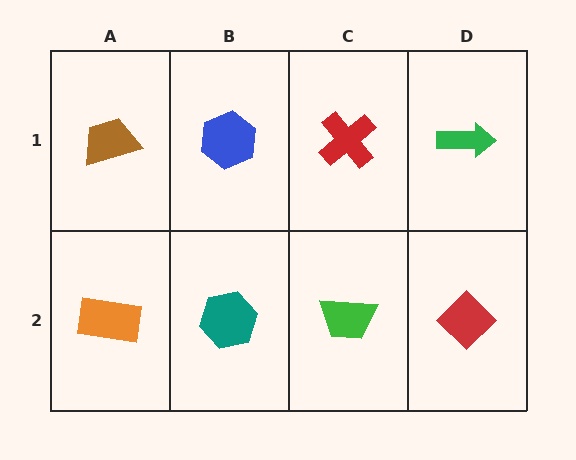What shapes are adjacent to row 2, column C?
A red cross (row 1, column C), a teal hexagon (row 2, column B), a red diamond (row 2, column D).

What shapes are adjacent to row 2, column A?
A brown trapezoid (row 1, column A), a teal hexagon (row 2, column B).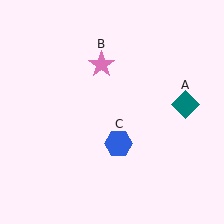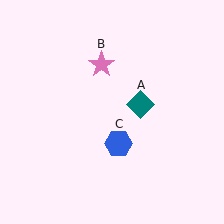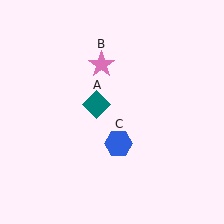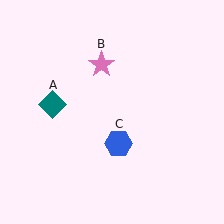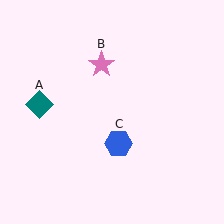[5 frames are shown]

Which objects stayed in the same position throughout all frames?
Pink star (object B) and blue hexagon (object C) remained stationary.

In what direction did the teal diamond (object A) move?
The teal diamond (object A) moved left.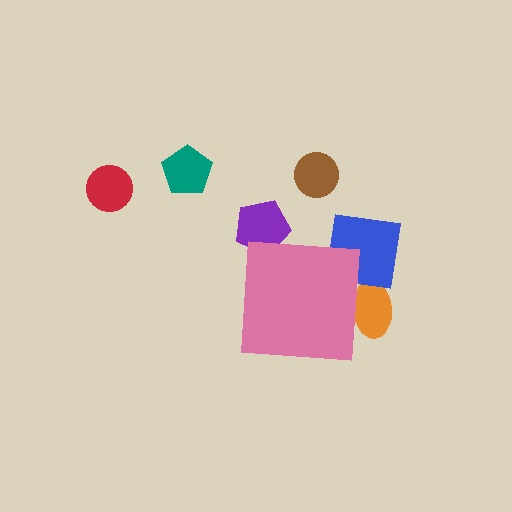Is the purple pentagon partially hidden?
Yes, the purple pentagon is partially hidden behind the pink square.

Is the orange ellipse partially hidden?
Yes, the orange ellipse is partially hidden behind the pink square.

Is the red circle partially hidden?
No, the red circle is fully visible.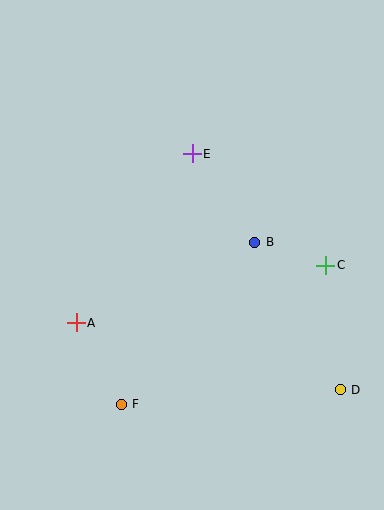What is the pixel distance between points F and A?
The distance between F and A is 93 pixels.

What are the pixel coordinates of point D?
Point D is at (340, 390).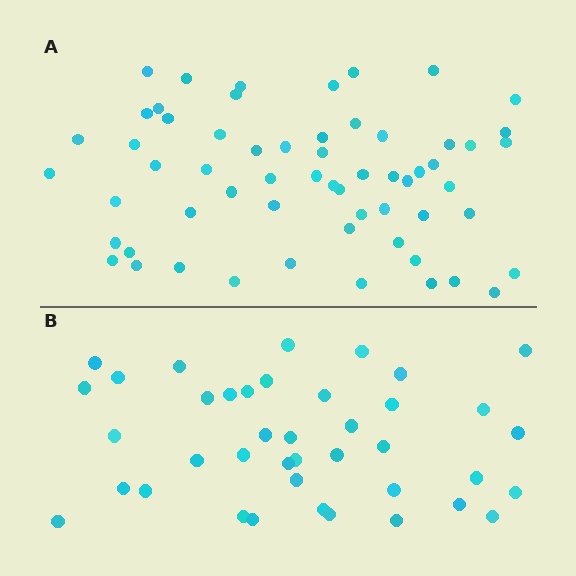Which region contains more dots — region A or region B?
Region A (the top region) has more dots.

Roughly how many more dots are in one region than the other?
Region A has approximately 20 more dots than region B.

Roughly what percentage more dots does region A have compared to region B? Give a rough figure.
About 50% more.